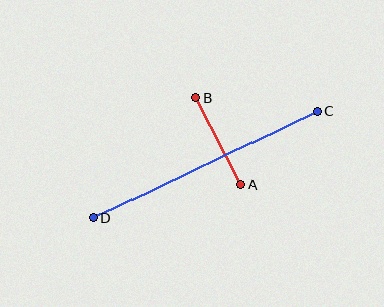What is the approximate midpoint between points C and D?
The midpoint is at approximately (206, 165) pixels.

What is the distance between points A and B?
The distance is approximately 97 pixels.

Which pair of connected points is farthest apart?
Points C and D are farthest apart.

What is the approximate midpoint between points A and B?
The midpoint is at approximately (218, 141) pixels.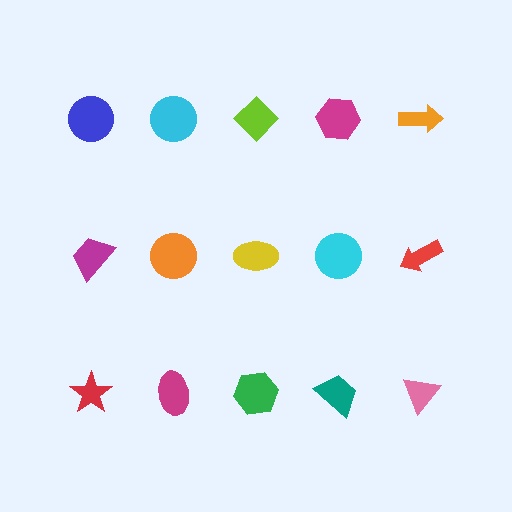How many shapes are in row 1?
5 shapes.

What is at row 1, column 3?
A lime diamond.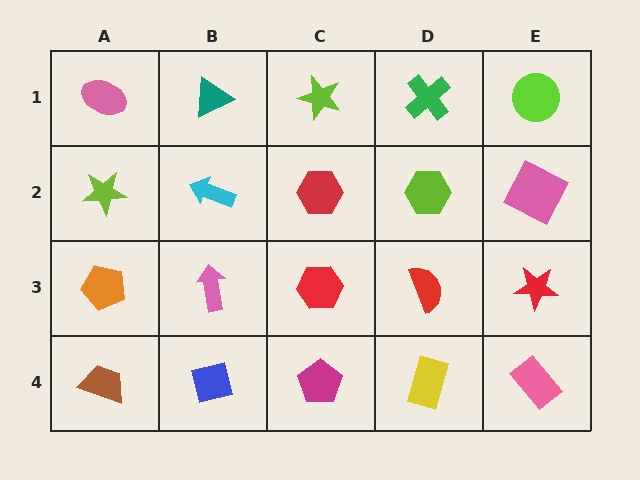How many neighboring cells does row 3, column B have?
4.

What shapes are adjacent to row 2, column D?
A green cross (row 1, column D), a red semicircle (row 3, column D), a red hexagon (row 2, column C), a pink square (row 2, column E).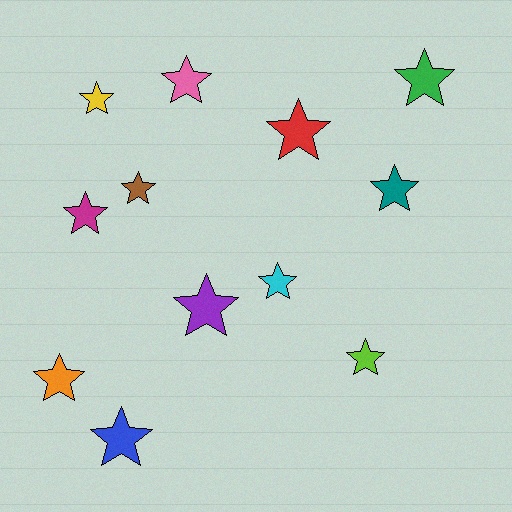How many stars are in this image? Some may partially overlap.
There are 12 stars.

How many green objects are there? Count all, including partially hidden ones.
There is 1 green object.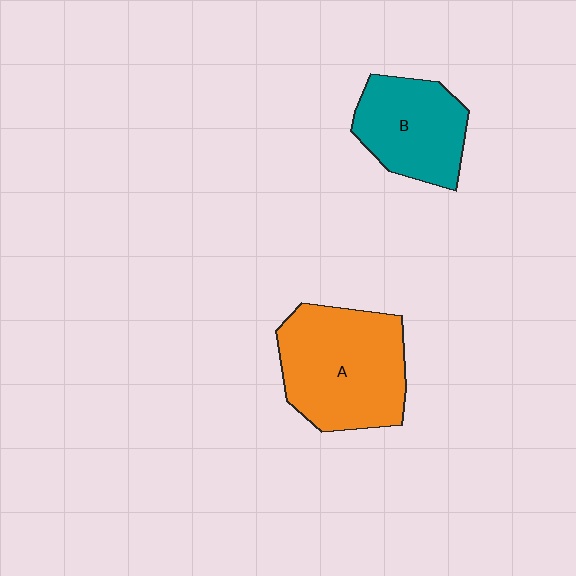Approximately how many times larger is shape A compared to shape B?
Approximately 1.4 times.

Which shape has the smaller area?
Shape B (teal).